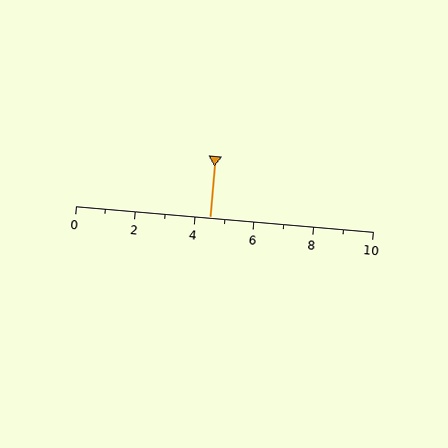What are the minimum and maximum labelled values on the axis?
The axis runs from 0 to 10.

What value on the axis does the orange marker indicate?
The marker indicates approximately 4.5.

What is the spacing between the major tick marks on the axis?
The major ticks are spaced 2 apart.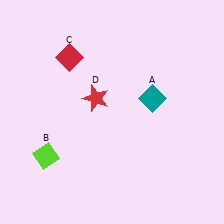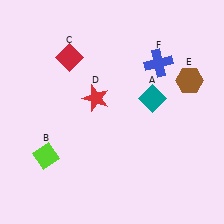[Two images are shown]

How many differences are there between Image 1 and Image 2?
There are 2 differences between the two images.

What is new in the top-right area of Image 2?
A brown hexagon (E) was added in the top-right area of Image 2.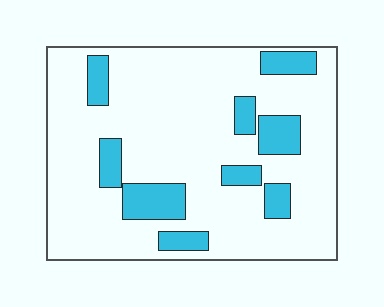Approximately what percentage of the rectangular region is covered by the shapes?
Approximately 20%.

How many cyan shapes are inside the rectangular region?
9.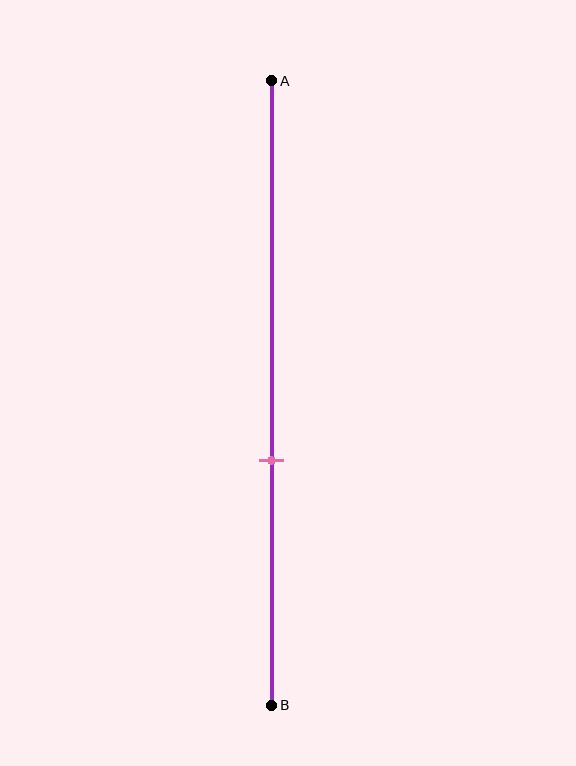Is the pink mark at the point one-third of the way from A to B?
No, the mark is at about 60% from A, not at the 33% one-third point.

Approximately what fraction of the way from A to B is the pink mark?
The pink mark is approximately 60% of the way from A to B.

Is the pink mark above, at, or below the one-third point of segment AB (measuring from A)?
The pink mark is below the one-third point of segment AB.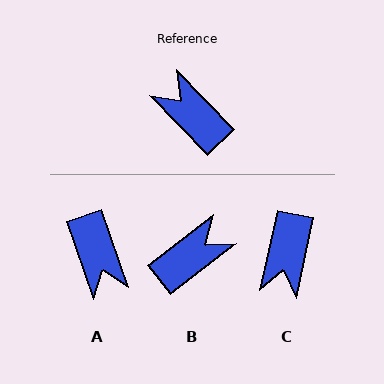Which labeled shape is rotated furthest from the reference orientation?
A, about 156 degrees away.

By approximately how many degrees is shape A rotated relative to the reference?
Approximately 156 degrees counter-clockwise.